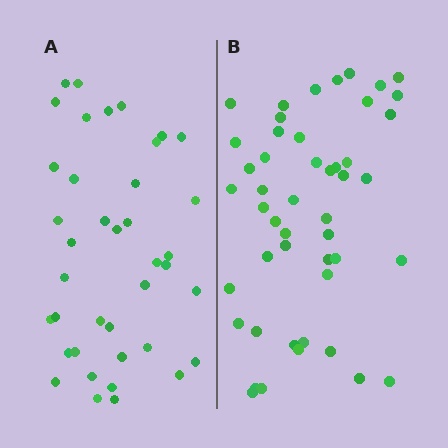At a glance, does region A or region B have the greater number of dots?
Region B (the right region) has more dots.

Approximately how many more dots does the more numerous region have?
Region B has roughly 8 or so more dots than region A.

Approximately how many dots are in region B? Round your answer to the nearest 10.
About 50 dots. (The exact count is 48, which rounds to 50.)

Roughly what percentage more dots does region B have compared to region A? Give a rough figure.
About 25% more.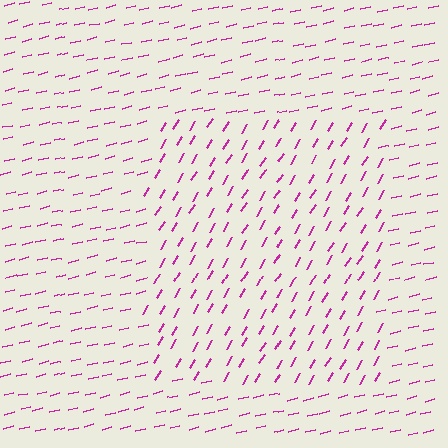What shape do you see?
I see a rectangle.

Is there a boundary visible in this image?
Yes, there is a texture boundary formed by a change in line orientation.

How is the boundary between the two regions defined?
The boundary is defined purely by a change in line orientation (approximately 45 degrees difference). All lines are the same color and thickness.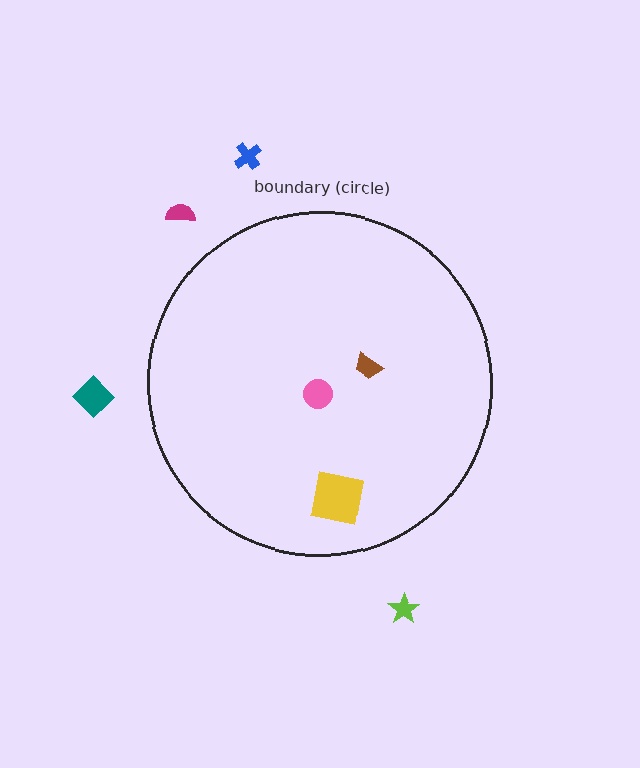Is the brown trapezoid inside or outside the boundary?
Inside.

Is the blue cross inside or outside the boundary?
Outside.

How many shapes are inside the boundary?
3 inside, 4 outside.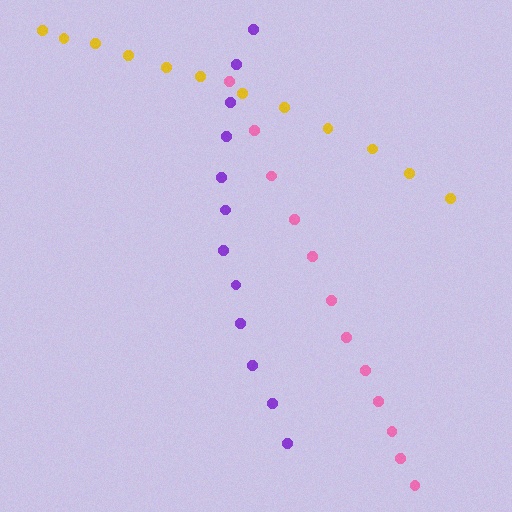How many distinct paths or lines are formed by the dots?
There are 3 distinct paths.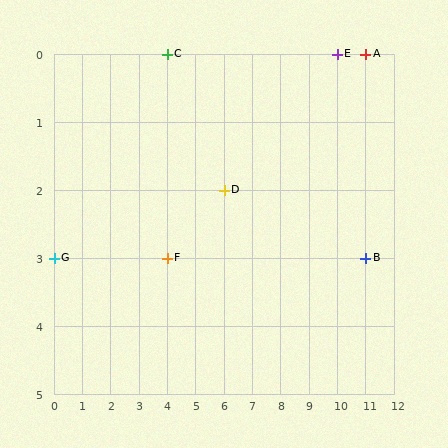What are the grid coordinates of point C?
Point C is at grid coordinates (4, 0).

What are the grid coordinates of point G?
Point G is at grid coordinates (0, 3).